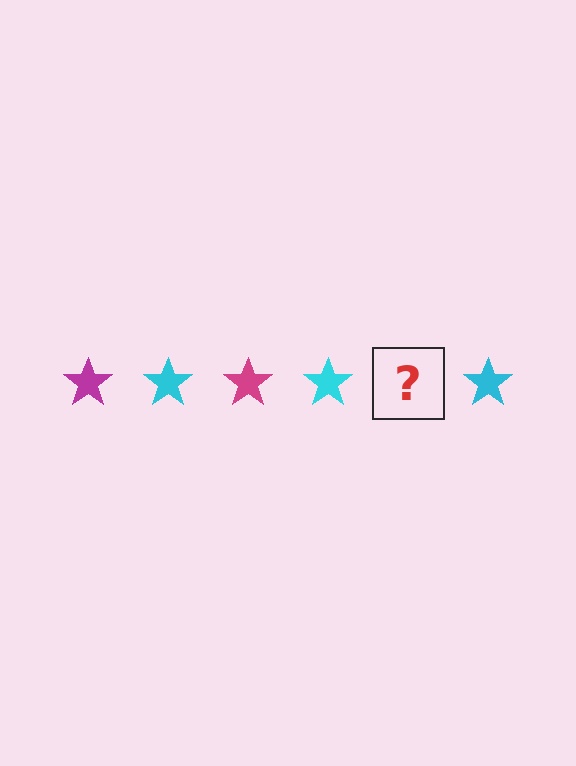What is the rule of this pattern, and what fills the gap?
The rule is that the pattern cycles through magenta, cyan stars. The gap should be filled with a magenta star.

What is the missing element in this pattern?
The missing element is a magenta star.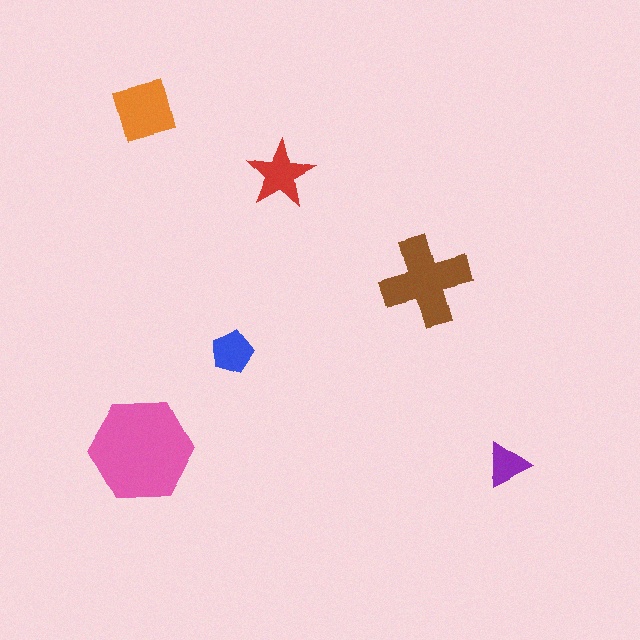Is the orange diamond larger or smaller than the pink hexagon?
Smaller.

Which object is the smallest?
The purple triangle.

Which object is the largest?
The pink hexagon.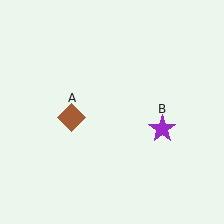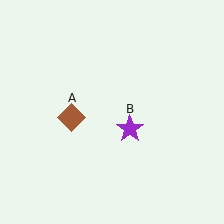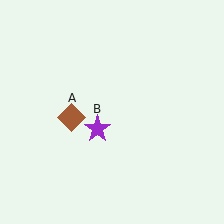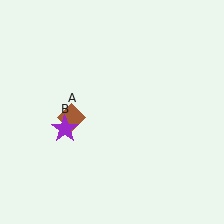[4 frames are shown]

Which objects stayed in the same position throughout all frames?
Brown diamond (object A) remained stationary.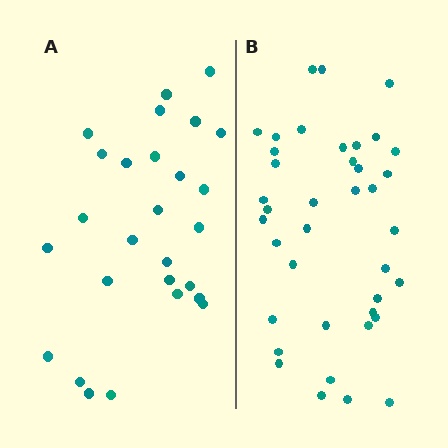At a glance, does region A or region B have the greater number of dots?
Region B (the right region) has more dots.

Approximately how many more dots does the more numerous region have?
Region B has roughly 12 or so more dots than region A.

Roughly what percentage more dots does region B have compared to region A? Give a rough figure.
About 45% more.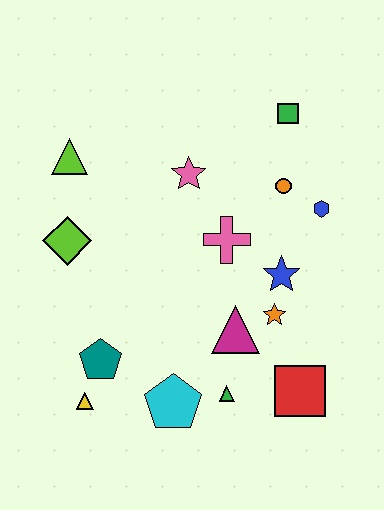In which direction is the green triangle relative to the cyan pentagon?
The green triangle is to the right of the cyan pentagon.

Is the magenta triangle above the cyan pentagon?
Yes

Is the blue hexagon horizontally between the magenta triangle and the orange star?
No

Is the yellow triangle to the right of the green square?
No